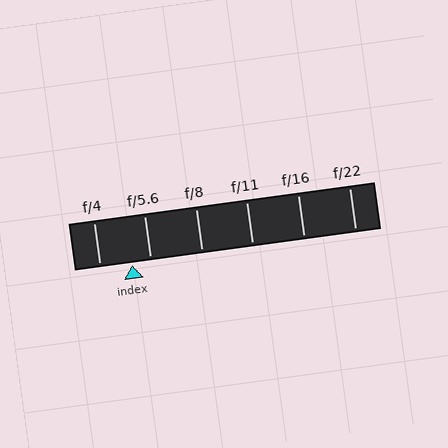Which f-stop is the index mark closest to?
The index mark is closest to f/5.6.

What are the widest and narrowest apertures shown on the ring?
The widest aperture shown is f/4 and the narrowest is f/22.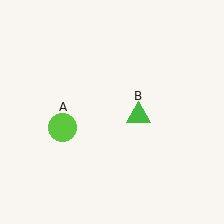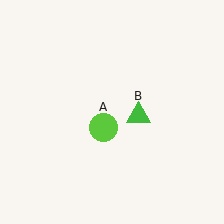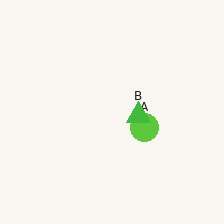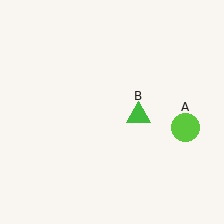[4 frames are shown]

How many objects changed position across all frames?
1 object changed position: lime circle (object A).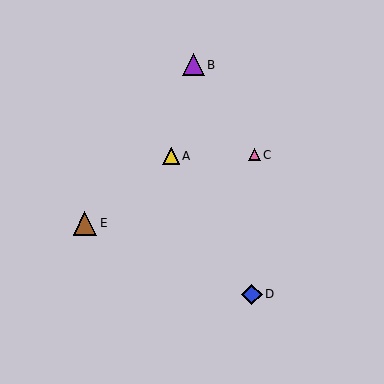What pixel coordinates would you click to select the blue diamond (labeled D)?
Click at (252, 294) to select the blue diamond D.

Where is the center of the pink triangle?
The center of the pink triangle is at (254, 155).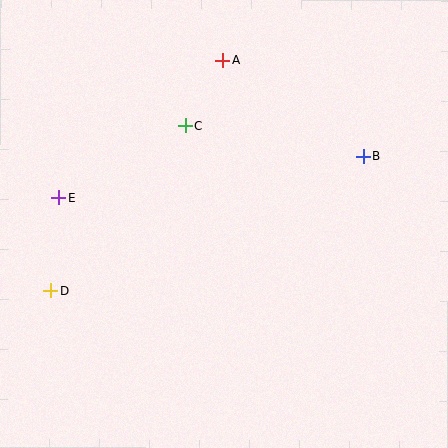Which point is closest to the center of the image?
Point C at (185, 126) is closest to the center.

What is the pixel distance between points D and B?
The distance between D and B is 341 pixels.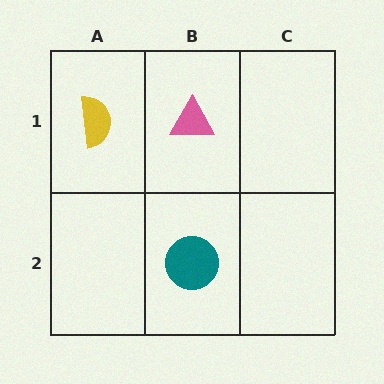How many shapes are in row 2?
1 shape.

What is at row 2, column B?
A teal circle.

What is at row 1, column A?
A yellow semicircle.